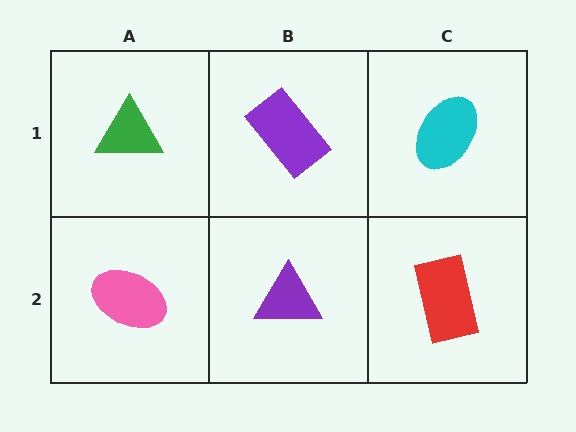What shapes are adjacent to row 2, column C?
A cyan ellipse (row 1, column C), a purple triangle (row 2, column B).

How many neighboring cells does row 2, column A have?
2.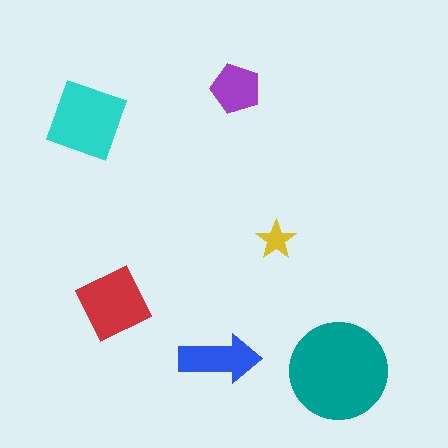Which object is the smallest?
The yellow star.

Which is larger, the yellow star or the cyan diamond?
The cyan diamond.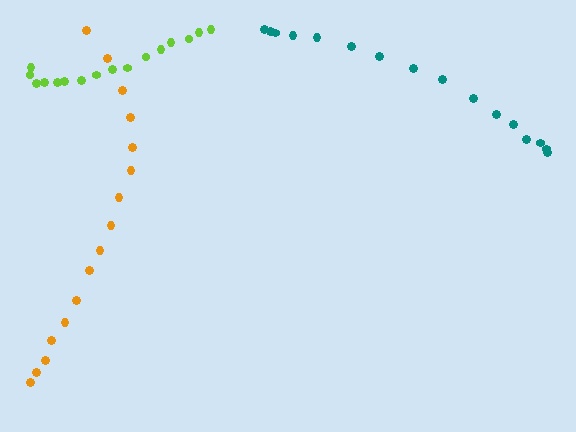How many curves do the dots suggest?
There are 3 distinct paths.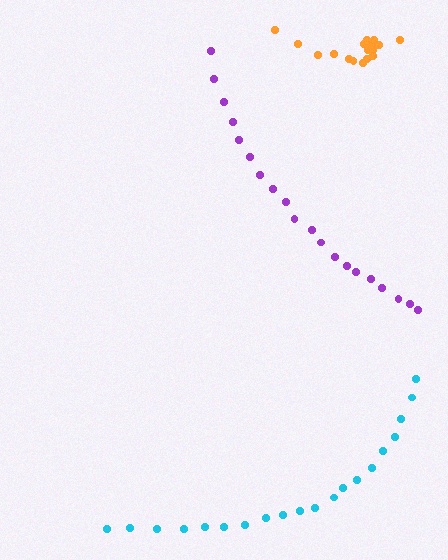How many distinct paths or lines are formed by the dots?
There are 3 distinct paths.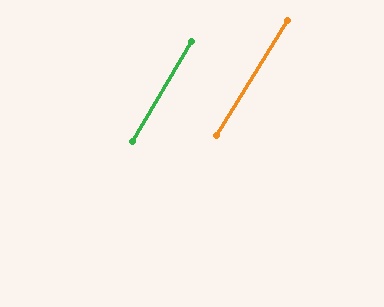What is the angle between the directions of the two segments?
Approximately 1 degree.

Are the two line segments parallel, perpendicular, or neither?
Parallel — their directions differ by only 0.9°.